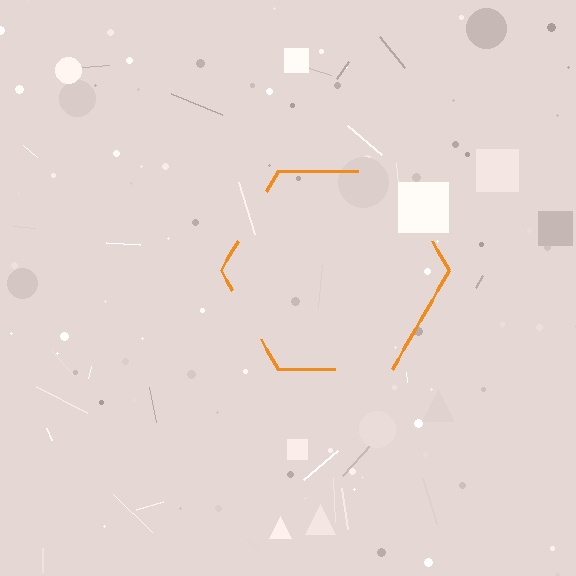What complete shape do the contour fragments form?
The contour fragments form a hexagon.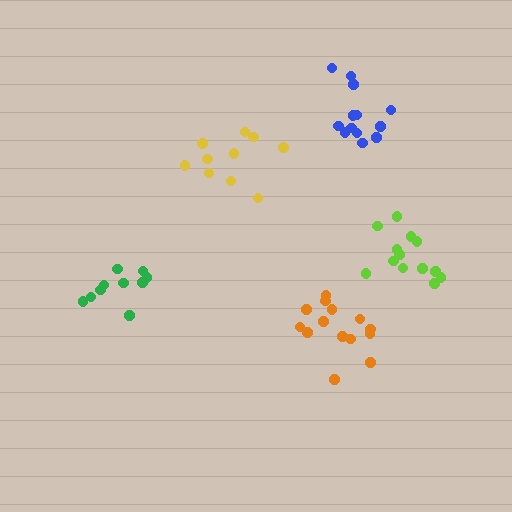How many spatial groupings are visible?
There are 5 spatial groupings.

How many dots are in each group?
Group 1: 13 dots, Group 2: 10 dots, Group 3: 14 dots, Group 4: 13 dots, Group 5: 10 dots (60 total).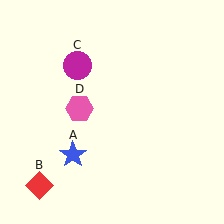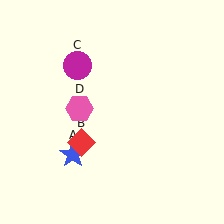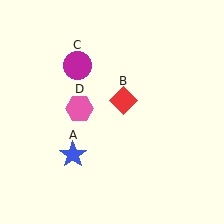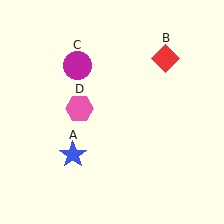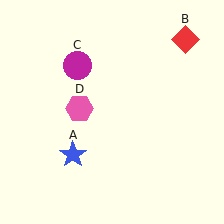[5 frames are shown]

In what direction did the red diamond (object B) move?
The red diamond (object B) moved up and to the right.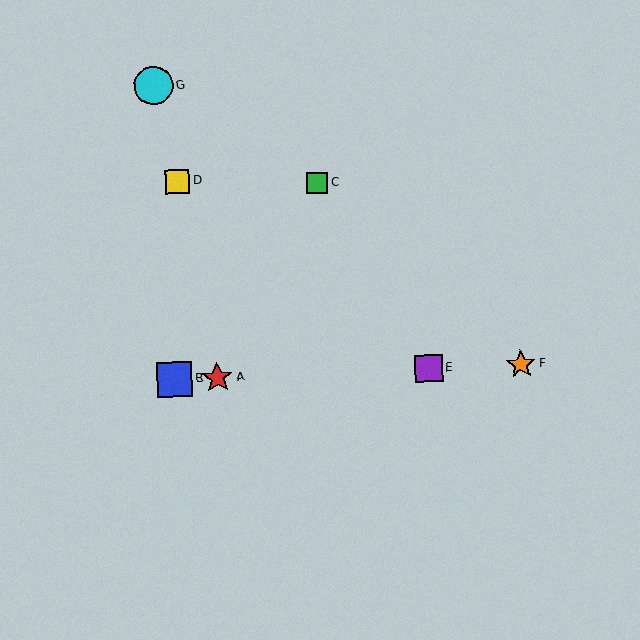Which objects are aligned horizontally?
Objects A, B, E, F are aligned horizontally.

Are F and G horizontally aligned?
No, F is at y≈364 and G is at y≈86.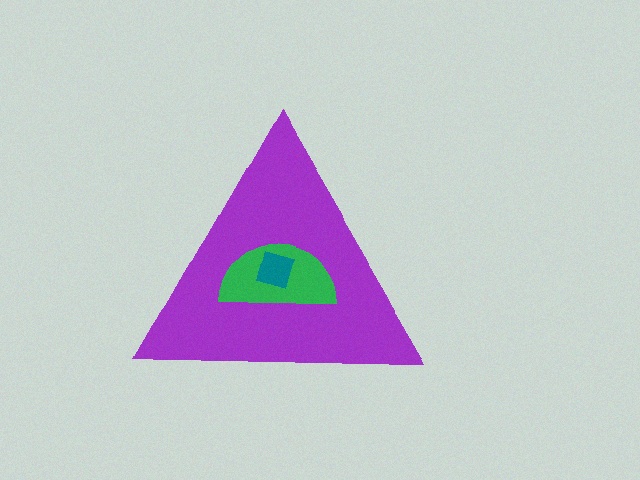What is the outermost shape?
The purple triangle.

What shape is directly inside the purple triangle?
The green semicircle.